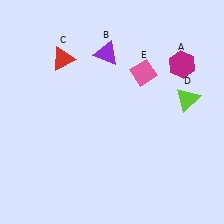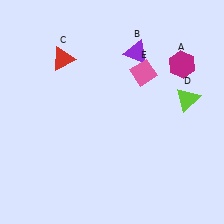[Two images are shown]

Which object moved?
The purple triangle (B) moved right.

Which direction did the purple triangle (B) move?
The purple triangle (B) moved right.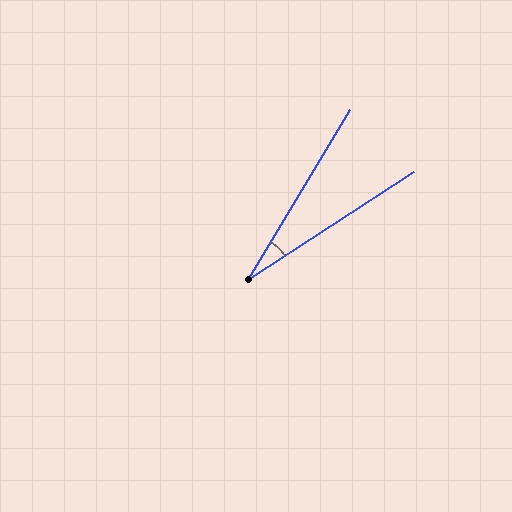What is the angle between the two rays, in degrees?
Approximately 26 degrees.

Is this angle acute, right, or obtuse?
It is acute.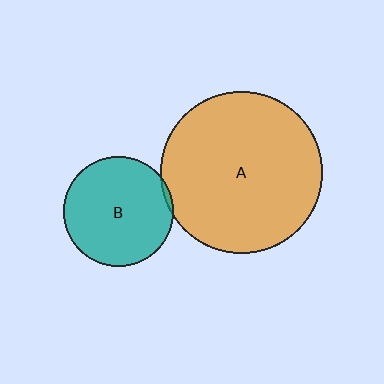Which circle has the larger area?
Circle A (orange).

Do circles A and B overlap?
Yes.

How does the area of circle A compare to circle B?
Approximately 2.2 times.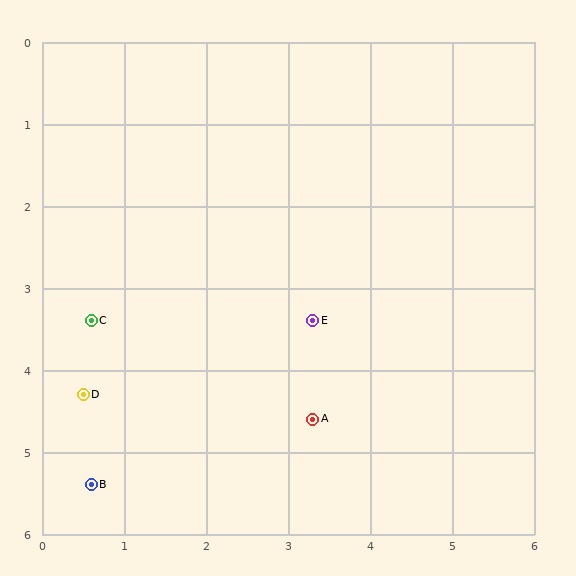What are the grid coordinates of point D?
Point D is at approximately (0.5, 4.3).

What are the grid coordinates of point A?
Point A is at approximately (3.3, 4.6).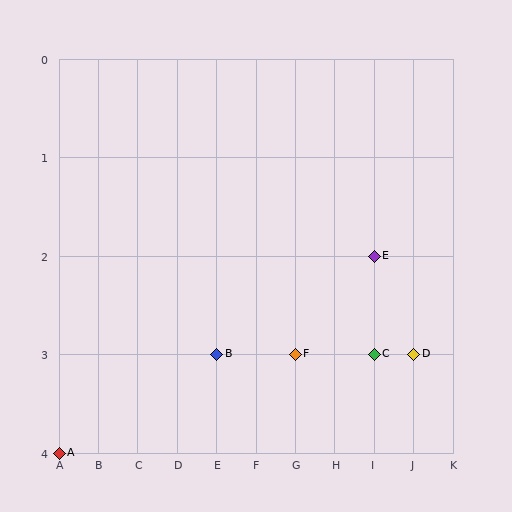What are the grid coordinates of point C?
Point C is at grid coordinates (I, 3).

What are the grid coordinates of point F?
Point F is at grid coordinates (G, 3).